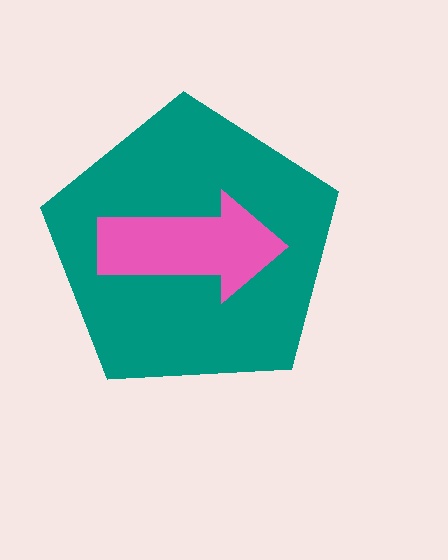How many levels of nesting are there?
2.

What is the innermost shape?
The pink arrow.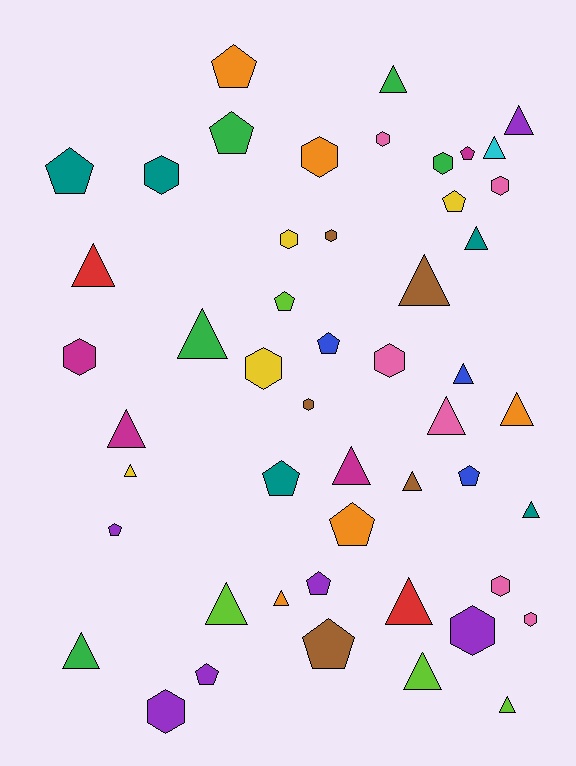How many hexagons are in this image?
There are 15 hexagons.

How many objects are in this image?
There are 50 objects.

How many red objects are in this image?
There are 2 red objects.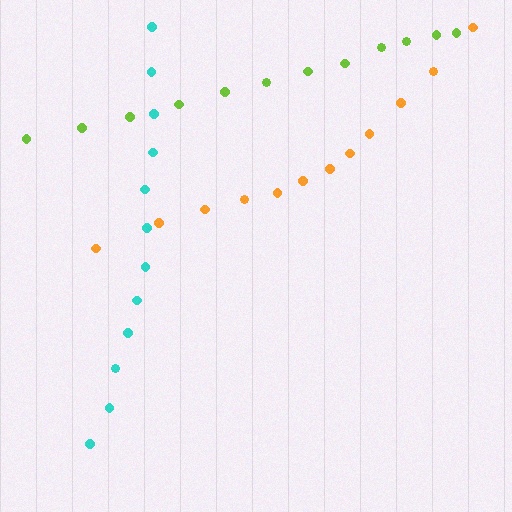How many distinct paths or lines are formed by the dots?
There are 3 distinct paths.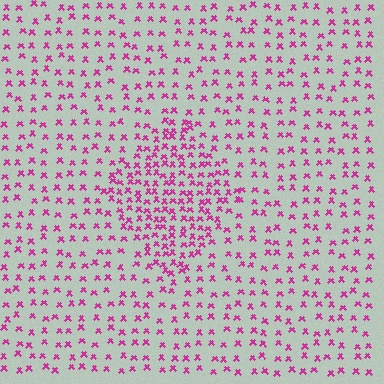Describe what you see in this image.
The image contains small magenta elements arranged at two different densities. A diamond-shaped region is visible where the elements are more densely packed than the surrounding area.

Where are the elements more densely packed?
The elements are more densely packed inside the diamond boundary.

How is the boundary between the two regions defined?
The boundary is defined by a change in element density (approximately 2.1x ratio). All elements are the same color, size, and shape.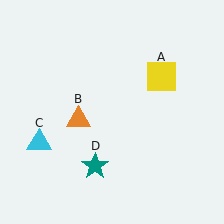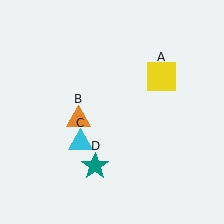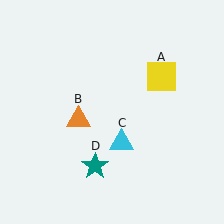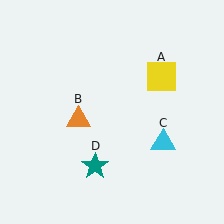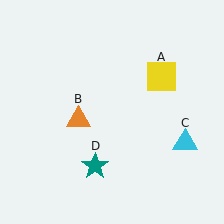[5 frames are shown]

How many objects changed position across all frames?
1 object changed position: cyan triangle (object C).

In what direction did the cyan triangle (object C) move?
The cyan triangle (object C) moved right.